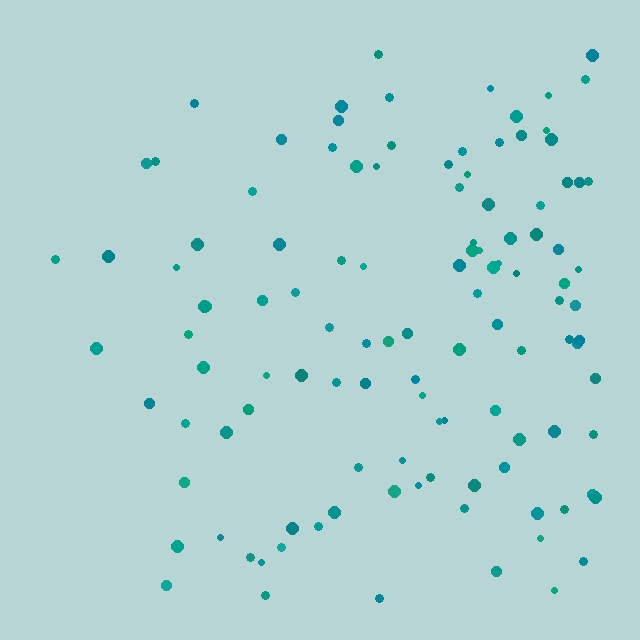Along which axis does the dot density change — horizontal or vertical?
Horizontal.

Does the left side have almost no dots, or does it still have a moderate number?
Still a moderate number, just noticeably fewer than the right.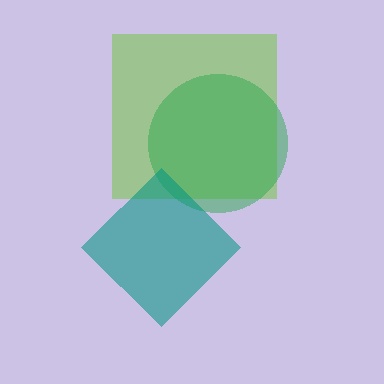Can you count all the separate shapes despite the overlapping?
Yes, there are 3 separate shapes.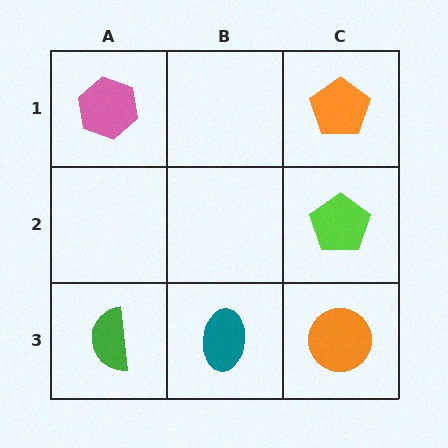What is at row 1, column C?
An orange pentagon.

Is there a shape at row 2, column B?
No, that cell is empty.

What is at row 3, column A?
A green semicircle.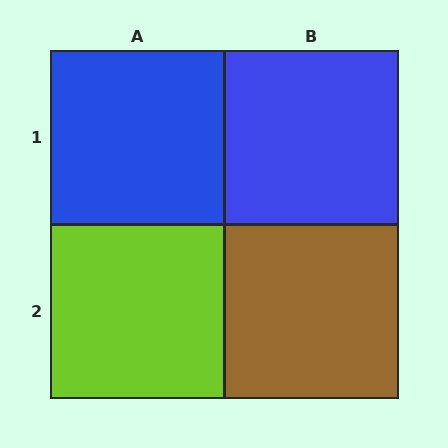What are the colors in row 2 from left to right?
Lime, brown.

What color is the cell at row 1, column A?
Blue.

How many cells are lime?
1 cell is lime.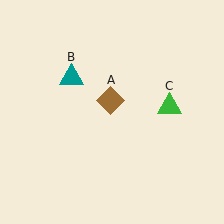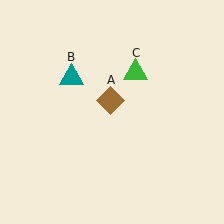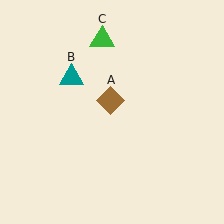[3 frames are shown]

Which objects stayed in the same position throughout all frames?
Brown diamond (object A) and teal triangle (object B) remained stationary.